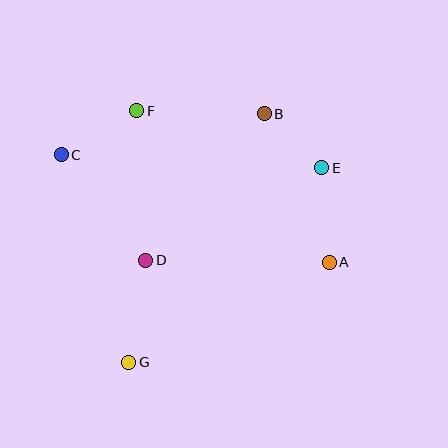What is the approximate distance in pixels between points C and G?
The distance between C and G is approximately 218 pixels.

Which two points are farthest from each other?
Points A and C are farthest from each other.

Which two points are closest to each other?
Points B and E are closest to each other.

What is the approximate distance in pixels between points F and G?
The distance between F and G is approximately 251 pixels.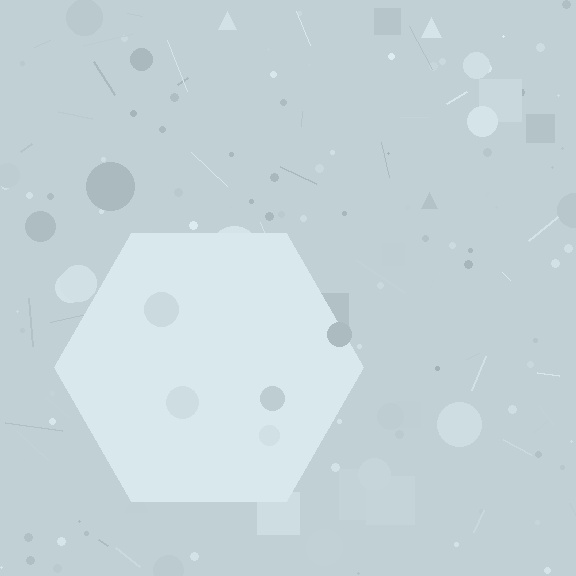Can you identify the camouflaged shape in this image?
The camouflaged shape is a hexagon.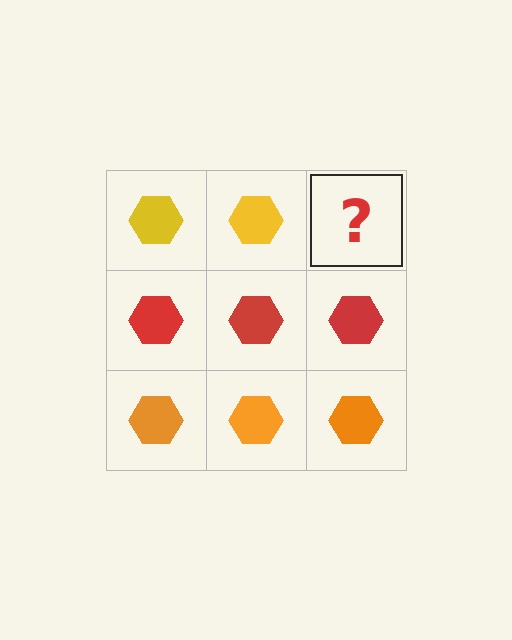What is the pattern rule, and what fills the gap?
The rule is that each row has a consistent color. The gap should be filled with a yellow hexagon.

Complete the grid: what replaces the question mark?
The question mark should be replaced with a yellow hexagon.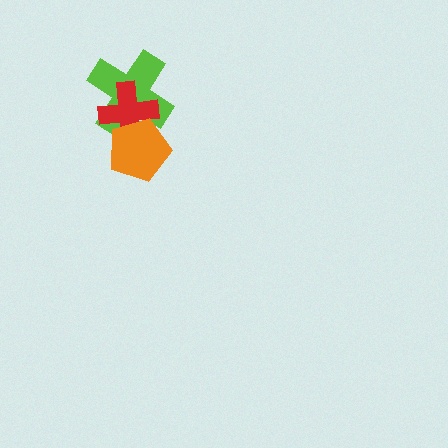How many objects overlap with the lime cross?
2 objects overlap with the lime cross.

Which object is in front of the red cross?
The orange pentagon is in front of the red cross.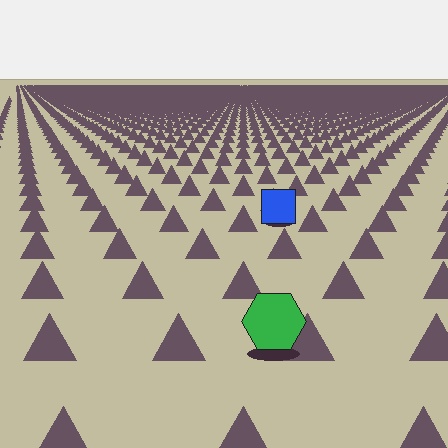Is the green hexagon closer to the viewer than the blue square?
Yes. The green hexagon is closer — you can tell from the texture gradient: the ground texture is coarser near it.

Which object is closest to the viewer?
The green hexagon is closest. The texture marks near it are larger and more spread out.